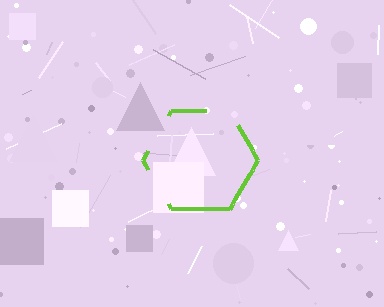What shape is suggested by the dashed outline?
The dashed outline suggests a hexagon.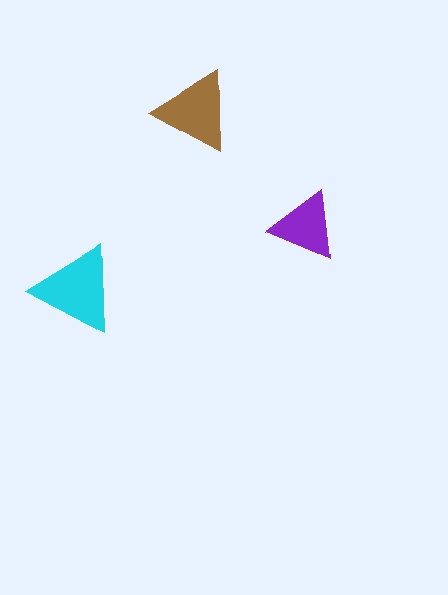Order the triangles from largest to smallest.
the cyan one, the brown one, the purple one.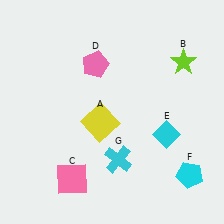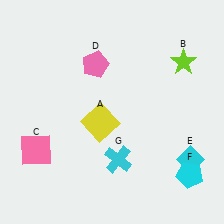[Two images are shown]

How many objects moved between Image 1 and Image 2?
2 objects moved between the two images.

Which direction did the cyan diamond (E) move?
The cyan diamond (E) moved down.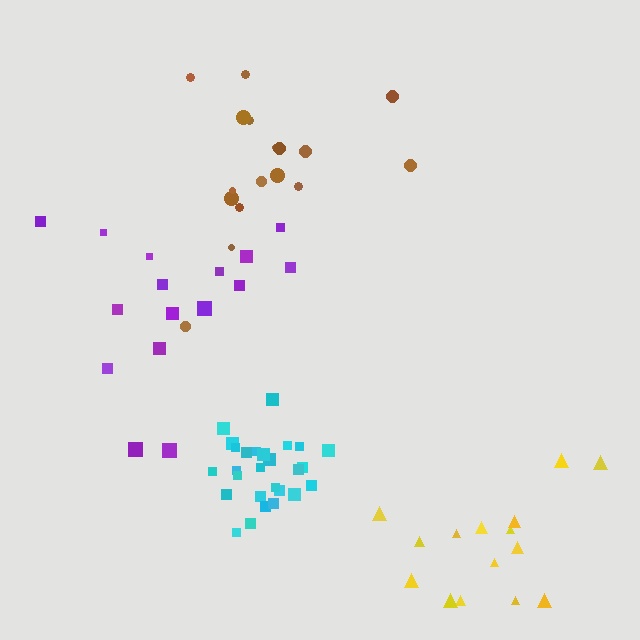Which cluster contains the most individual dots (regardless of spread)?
Cyan (27).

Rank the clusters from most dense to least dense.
cyan, yellow, brown, purple.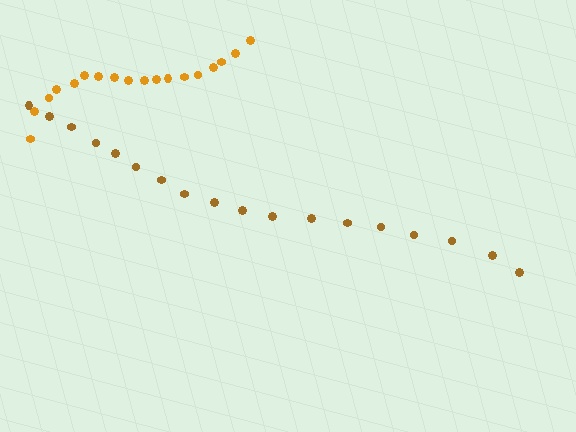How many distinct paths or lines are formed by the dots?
There are 2 distinct paths.